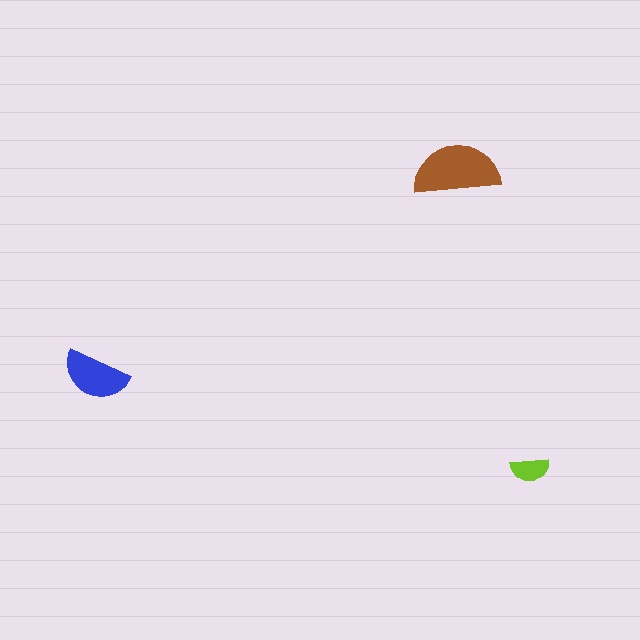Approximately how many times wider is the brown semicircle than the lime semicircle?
About 2 times wider.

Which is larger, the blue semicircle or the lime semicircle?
The blue one.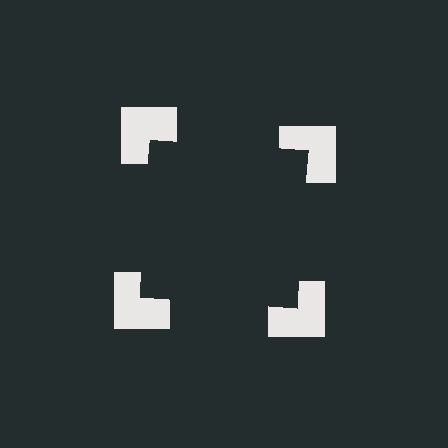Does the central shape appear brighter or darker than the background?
It typically appears slightly darker than the background, even though no actual brightness change is drawn.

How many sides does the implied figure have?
4 sides.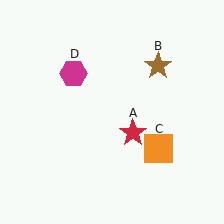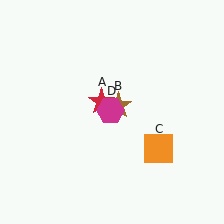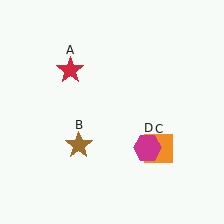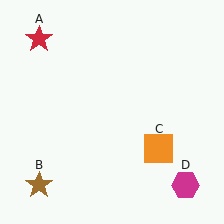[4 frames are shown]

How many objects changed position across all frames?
3 objects changed position: red star (object A), brown star (object B), magenta hexagon (object D).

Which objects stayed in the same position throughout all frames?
Orange square (object C) remained stationary.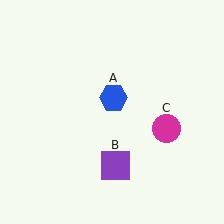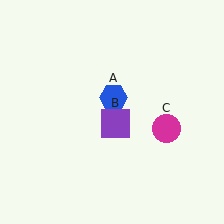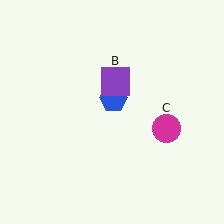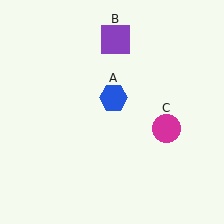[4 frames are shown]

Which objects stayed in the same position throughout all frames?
Blue hexagon (object A) and magenta circle (object C) remained stationary.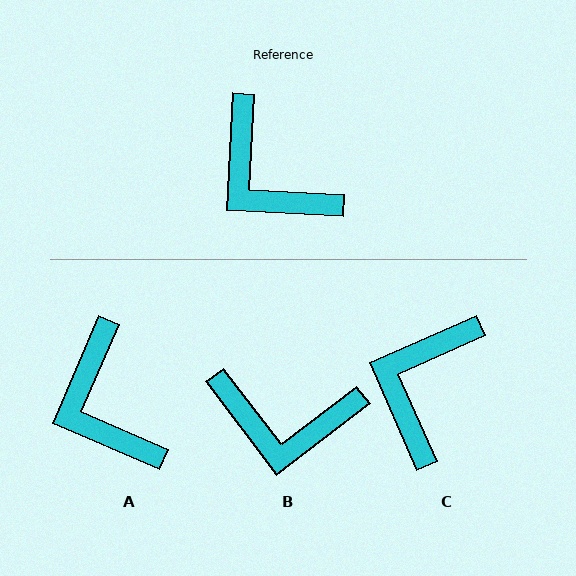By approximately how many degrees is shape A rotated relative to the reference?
Approximately 20 degrees clockwise.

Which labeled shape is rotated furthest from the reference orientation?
C, about 63 degrees away.